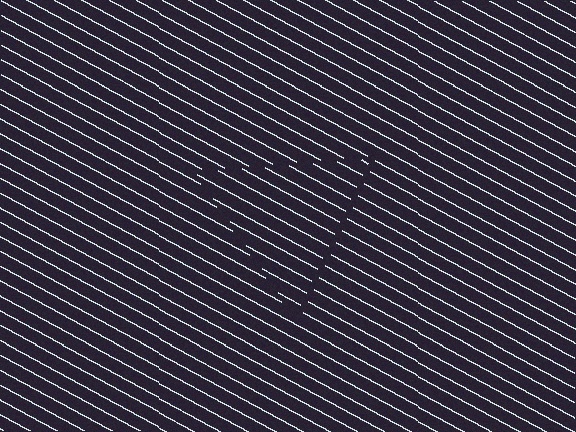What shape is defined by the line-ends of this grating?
An illusory triangle. The interior of the shape contains the same grating, shifted by half a period — the contour is defined by the phase discontinuity where line-ends from the inner and outer gratings abut.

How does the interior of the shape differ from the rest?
The interior of the shape contains the same grating, shifted by half a period — the contour is defined by the phase discontinuity where line-ends from the inner and outer gratings abut.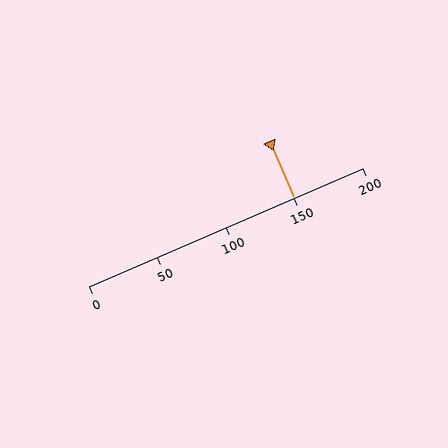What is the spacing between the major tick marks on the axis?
The major ticks are spaced 50 apart.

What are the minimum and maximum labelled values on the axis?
The axis runs from 0 to 200.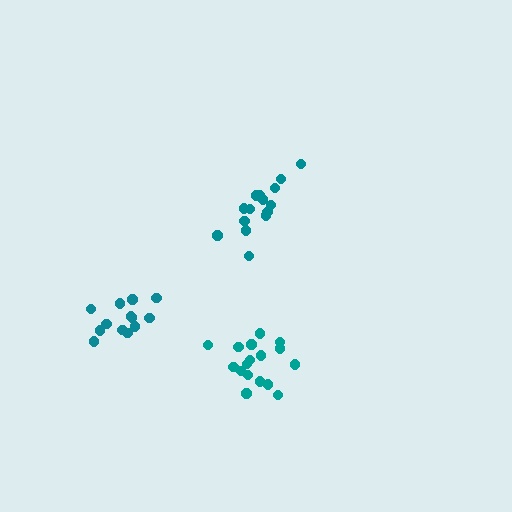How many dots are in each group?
Group 1: 15 dots, Group 2: 17 dots, Group 3: 13 dots (45 total).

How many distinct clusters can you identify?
There are 3 distinct clusters.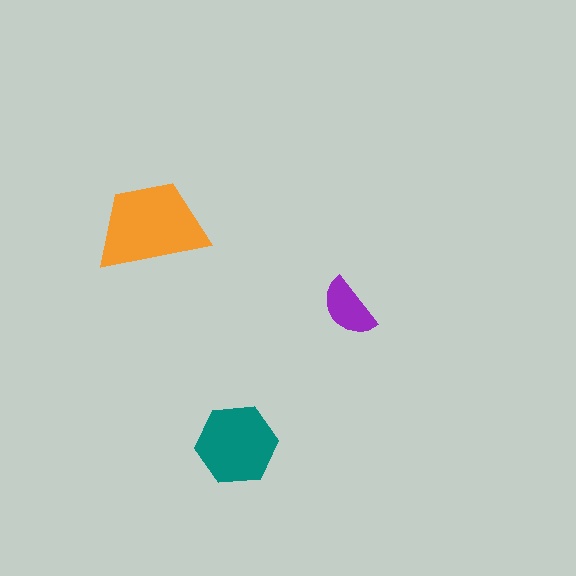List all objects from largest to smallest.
The orange trapezoid, the teal hexagon, the purple semicircle.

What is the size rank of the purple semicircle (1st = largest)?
3rd.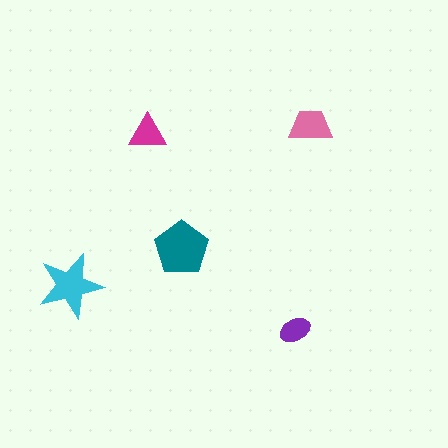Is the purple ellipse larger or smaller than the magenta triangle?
Smaller.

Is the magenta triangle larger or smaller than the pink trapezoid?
Smaller.